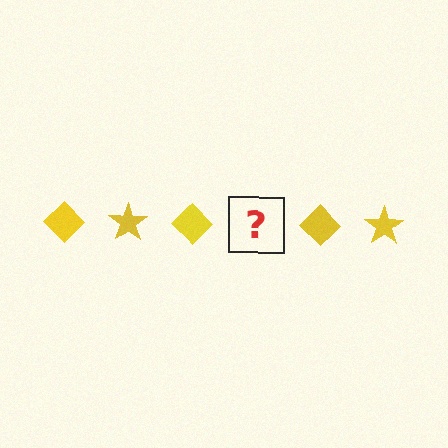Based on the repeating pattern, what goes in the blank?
The blank should be a yellow star.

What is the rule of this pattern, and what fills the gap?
The rule is that the pattern cycles through diamond, star shapes in yellow. The gap should be filled with a yellow star.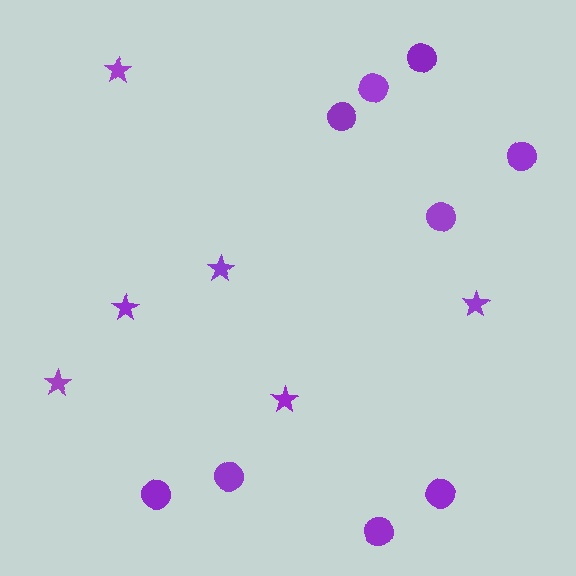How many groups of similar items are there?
There are 2 groups: one group of stars (6) and one group of circles (9).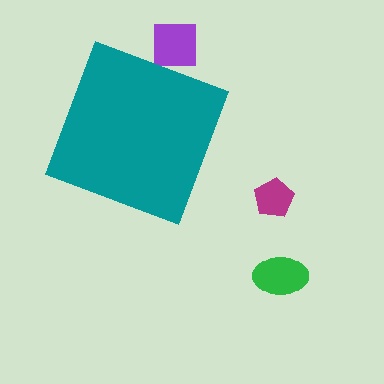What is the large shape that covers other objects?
A teal diamond.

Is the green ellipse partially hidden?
No, the green ellipse is fully visible.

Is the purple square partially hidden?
Yes, the purple square is partially hidden behind the teal diamond.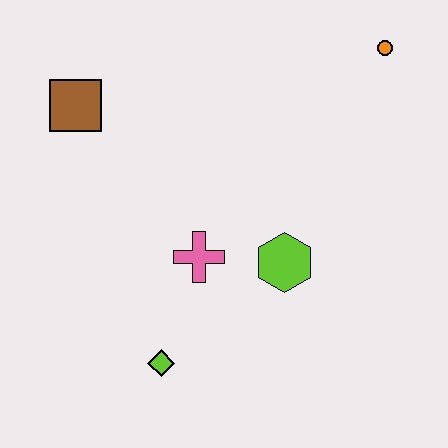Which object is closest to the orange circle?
The lime hexagon is closest to the orange circle.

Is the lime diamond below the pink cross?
Yes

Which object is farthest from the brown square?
The orange circle is farthest from the brown square.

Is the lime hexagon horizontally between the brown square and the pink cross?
No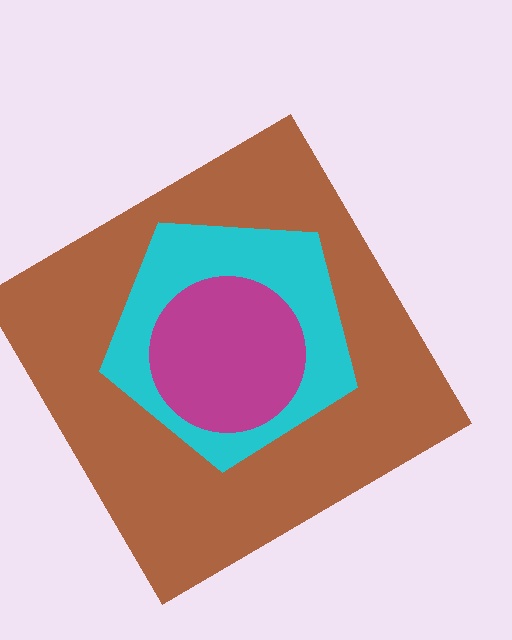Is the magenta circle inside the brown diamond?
Yes.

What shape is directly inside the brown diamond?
The cyan pentagon.